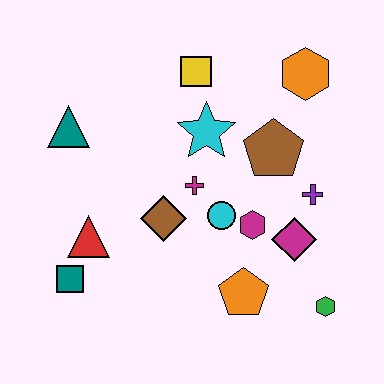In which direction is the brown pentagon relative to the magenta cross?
The brown pentagon is to the right of the magenta cross.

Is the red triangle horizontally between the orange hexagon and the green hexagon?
No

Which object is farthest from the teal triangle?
The green hexagon is farthest from the teal triangle.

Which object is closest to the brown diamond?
The magenta cross is closest to the brown diamond.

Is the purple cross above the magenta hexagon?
Yes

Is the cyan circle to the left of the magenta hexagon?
Yes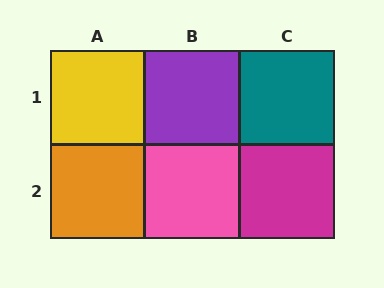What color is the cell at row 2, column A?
Orange.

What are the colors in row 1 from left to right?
Yellow, purple, teal.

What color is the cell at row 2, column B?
Pink.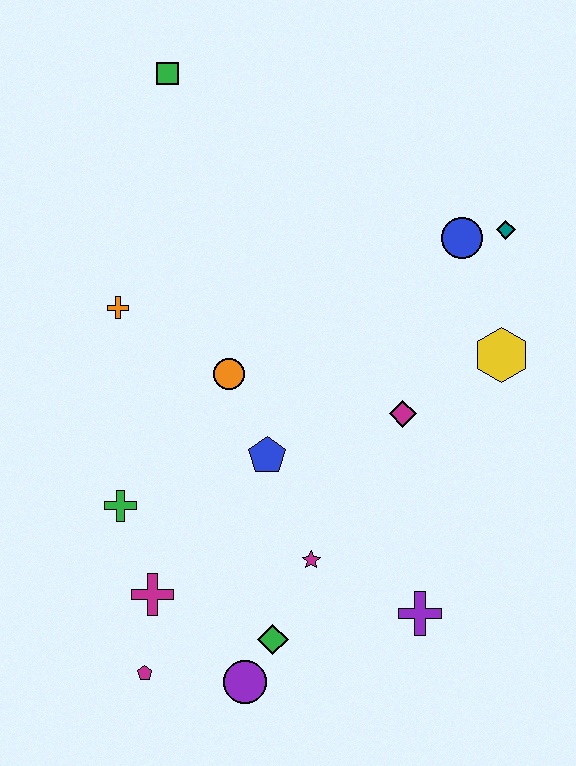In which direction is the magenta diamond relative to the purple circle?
The magenta diamond is above the purple circle.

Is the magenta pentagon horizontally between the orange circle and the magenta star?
No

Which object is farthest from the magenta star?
The green square is farthest from the magenta star.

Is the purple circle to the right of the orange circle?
Yes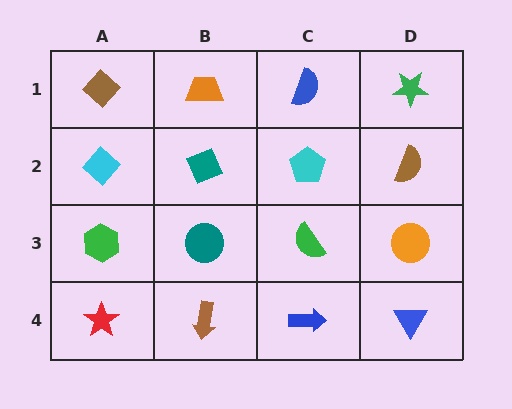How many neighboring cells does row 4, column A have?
2.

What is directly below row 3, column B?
A brown arrow.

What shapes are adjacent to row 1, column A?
A cyan diamond (row 2, column A), an orange trapezoid (row 1, column B).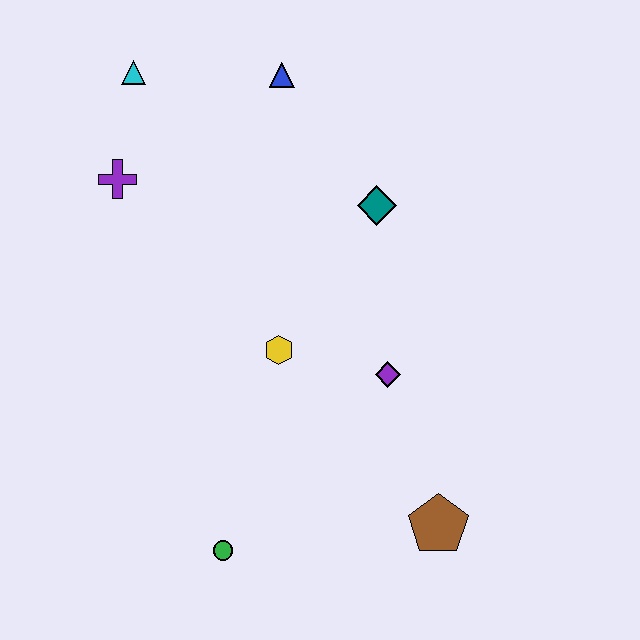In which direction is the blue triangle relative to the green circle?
The blue triangle is above the green circle.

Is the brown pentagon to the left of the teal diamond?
No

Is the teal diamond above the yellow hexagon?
Yes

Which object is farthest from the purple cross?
The brown pentagon is farthest from the purple cross.